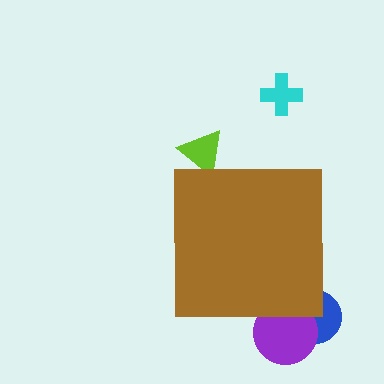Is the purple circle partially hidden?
Yes, the purple circle is partially hidden behind the brown square.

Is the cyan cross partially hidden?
No, the cyan cross is fully visible.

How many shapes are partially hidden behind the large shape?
3 shapes are partially hidden.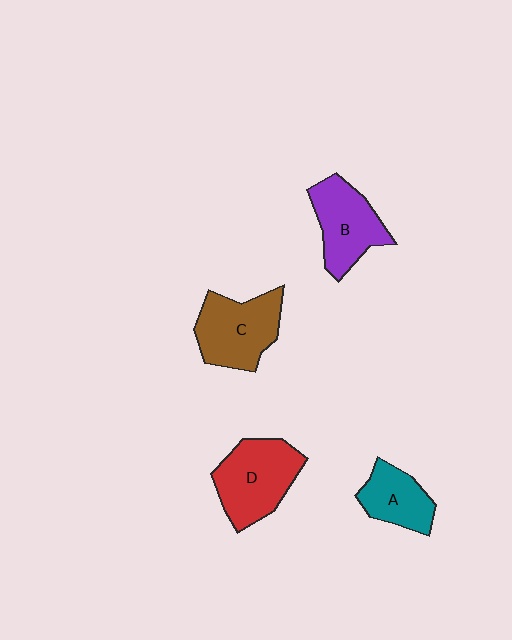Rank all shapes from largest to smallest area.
From largest to smallest: D (red), C (brown), B (purple), A (teal).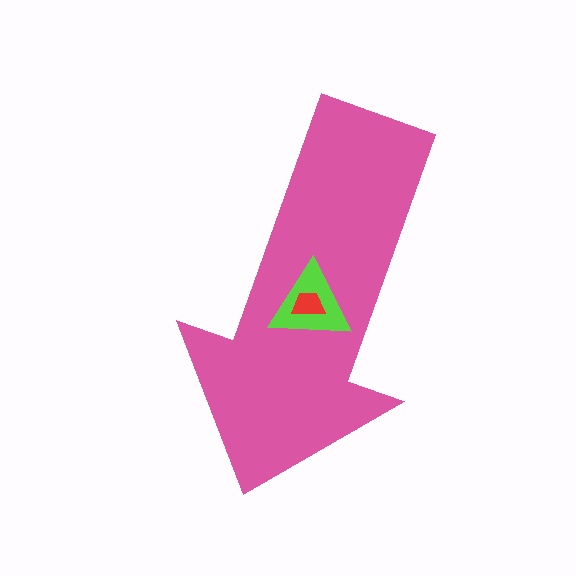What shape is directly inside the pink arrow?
The lime triangle.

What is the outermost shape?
The pink arrow.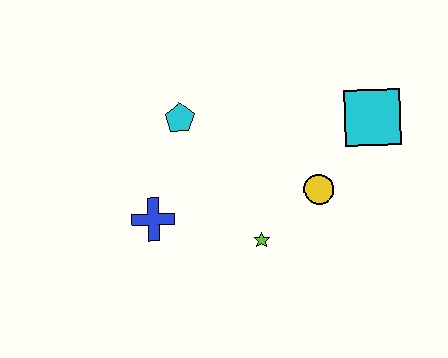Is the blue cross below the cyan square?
Yes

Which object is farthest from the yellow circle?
The blue cross is farthest from the yellow circle.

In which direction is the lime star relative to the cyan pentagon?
The lime star is below the cyan pentagon.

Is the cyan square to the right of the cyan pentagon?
Yes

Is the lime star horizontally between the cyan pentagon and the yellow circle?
Yes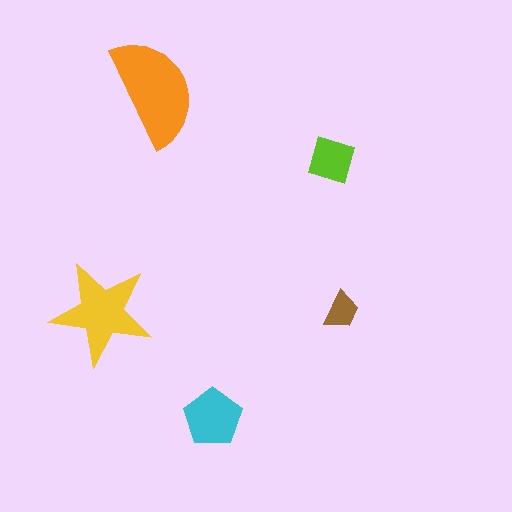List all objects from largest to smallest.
The orange semicircle, the yellow star, the cyan pentagon, the lime diamond, the brown trapezoid.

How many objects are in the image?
There are 5 objects in the image.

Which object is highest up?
The orange semicircle is topmost.